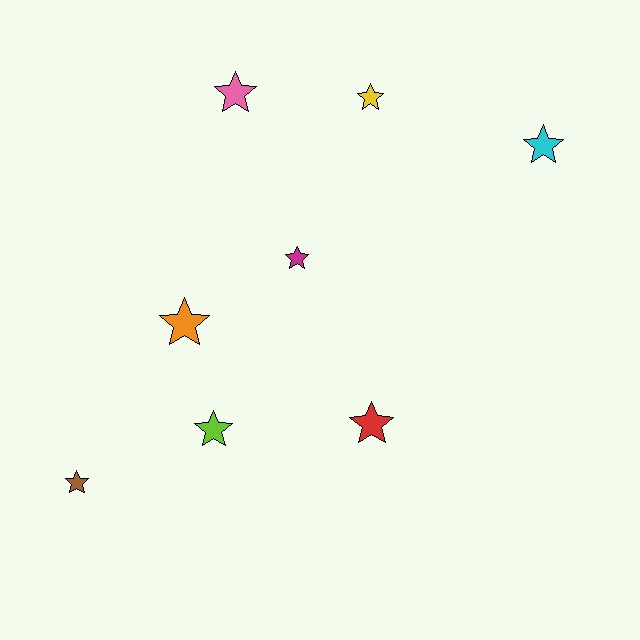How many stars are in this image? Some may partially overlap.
There are 8 stars.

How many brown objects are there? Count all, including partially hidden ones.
There is 1 brown object.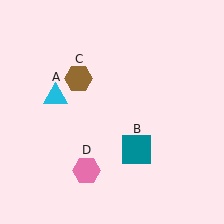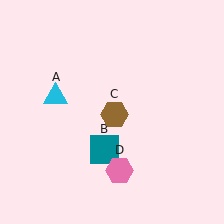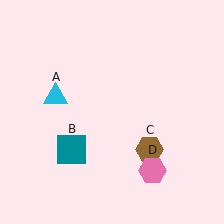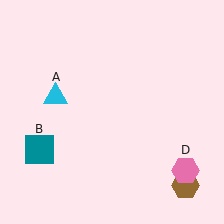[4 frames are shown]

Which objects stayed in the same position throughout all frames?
Cyan triangle (object A) remained stationary.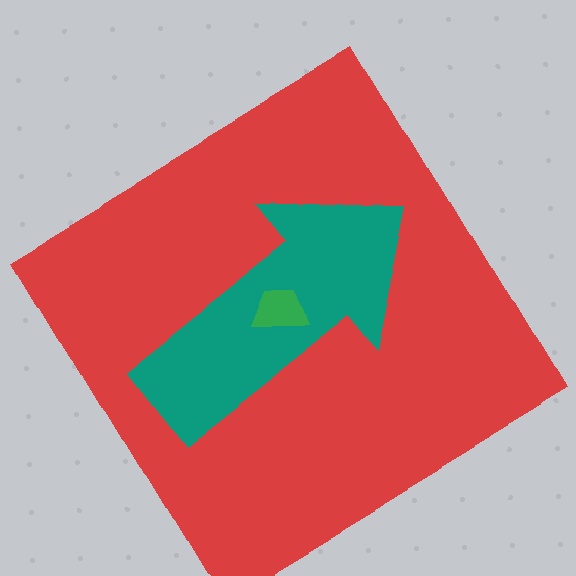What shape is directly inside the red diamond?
The teal arrow.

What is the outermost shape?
The red diamond.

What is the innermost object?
The green trapezoid.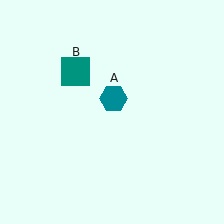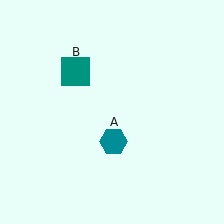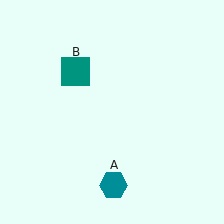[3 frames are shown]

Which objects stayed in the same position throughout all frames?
Teal square (object B) remained stationary.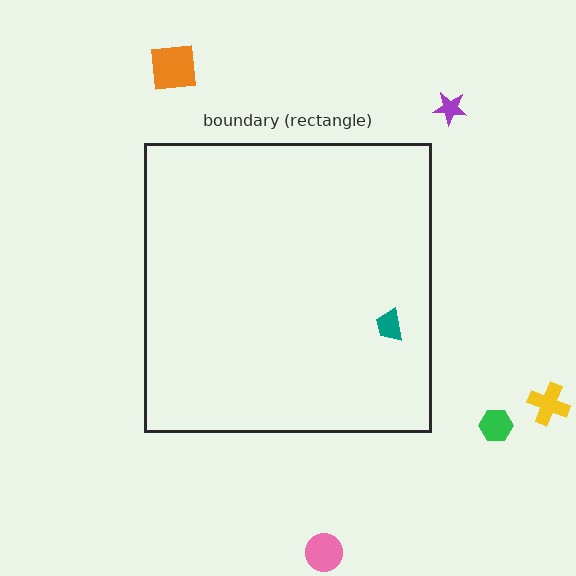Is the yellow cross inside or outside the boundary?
Outside.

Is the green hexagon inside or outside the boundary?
Outside.